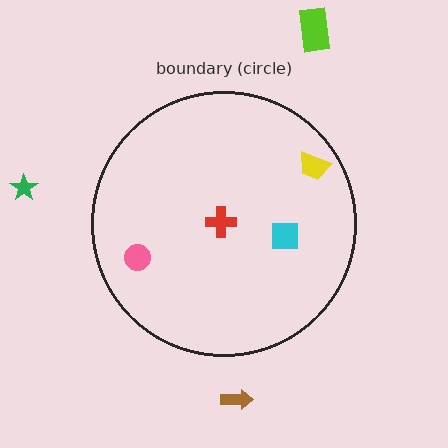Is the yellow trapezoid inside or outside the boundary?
Inside.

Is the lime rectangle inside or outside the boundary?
Outside.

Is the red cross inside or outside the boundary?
Inside.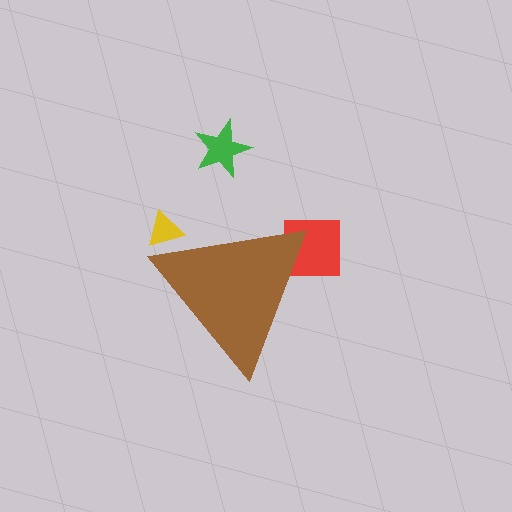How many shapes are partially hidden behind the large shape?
2 shapes are partially hidden.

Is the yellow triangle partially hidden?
Yes, the yellow triangle is partially hidden behind the brown triangle.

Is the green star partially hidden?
No, the green star is fully visible.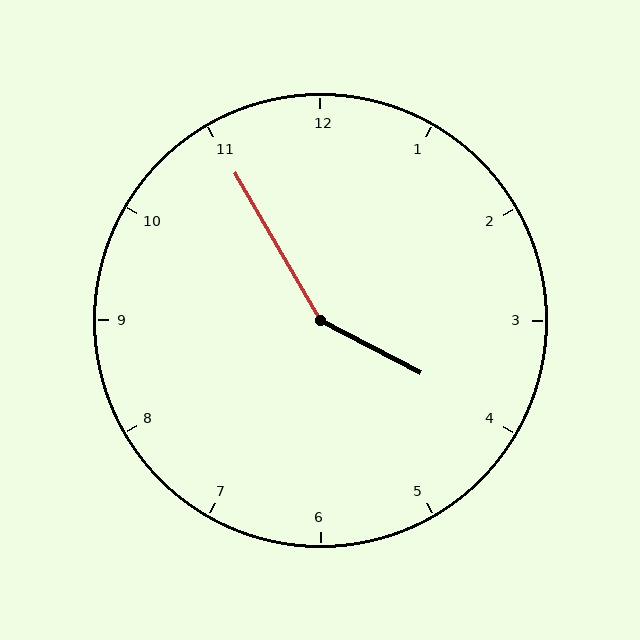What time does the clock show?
3:55.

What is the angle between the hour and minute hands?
Approximately 148 degrees.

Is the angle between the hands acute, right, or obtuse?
It is obtuse.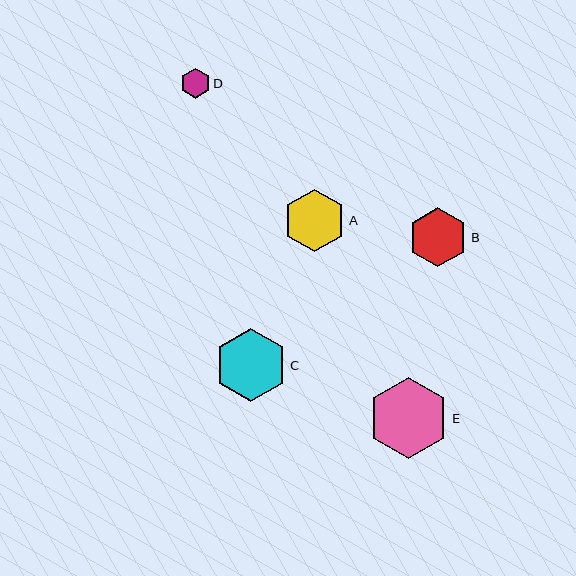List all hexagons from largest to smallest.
From largest to smallest: E, C, A, B, D.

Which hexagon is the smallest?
Hexagon D is the smallest with a size of approximately 30 pixels.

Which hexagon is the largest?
Hexagon E is the largest with a size of approximately 81 pixels.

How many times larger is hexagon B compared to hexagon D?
Hexagon B is approximately 2.0 times the size of hexagon D.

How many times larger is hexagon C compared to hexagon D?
Hexagon C is approximately 2.4 times the size of hexagon D.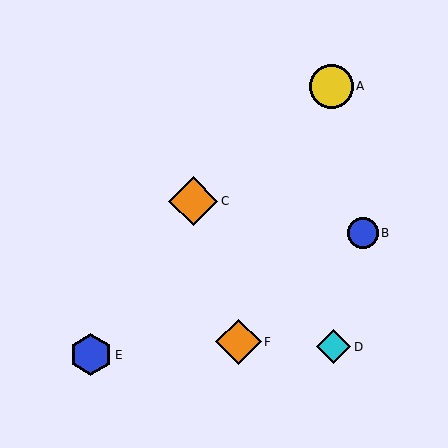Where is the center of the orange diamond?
The center of the orange diamond is at (238, 342).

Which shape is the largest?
The orange diamond (labeled C) is the largest.